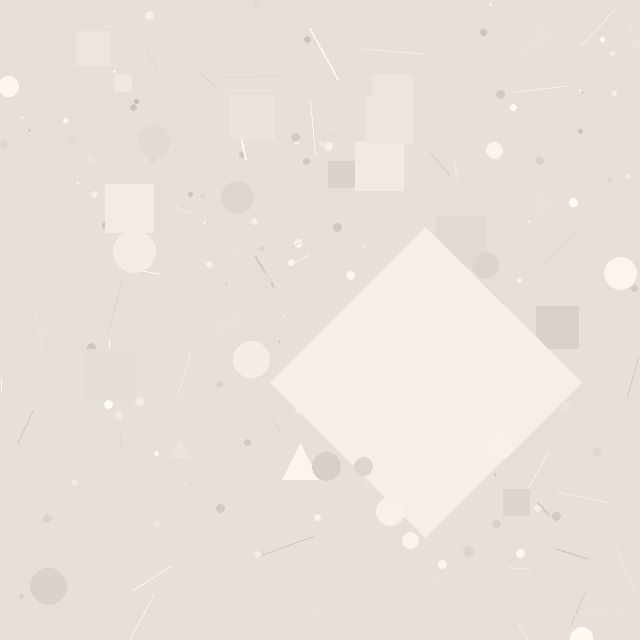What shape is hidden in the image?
A diamond is hidden in the image.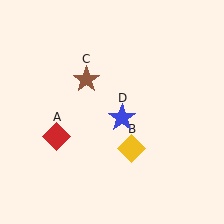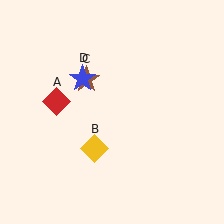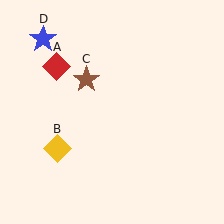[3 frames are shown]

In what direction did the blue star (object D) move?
The blue star (object D) moved up and to the left.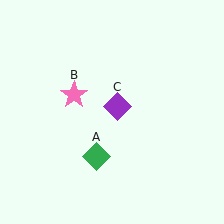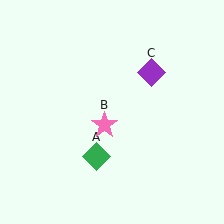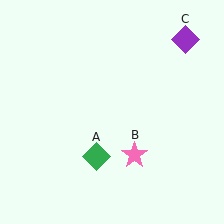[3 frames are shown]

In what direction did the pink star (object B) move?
The pink star (object B) moved down and to the right.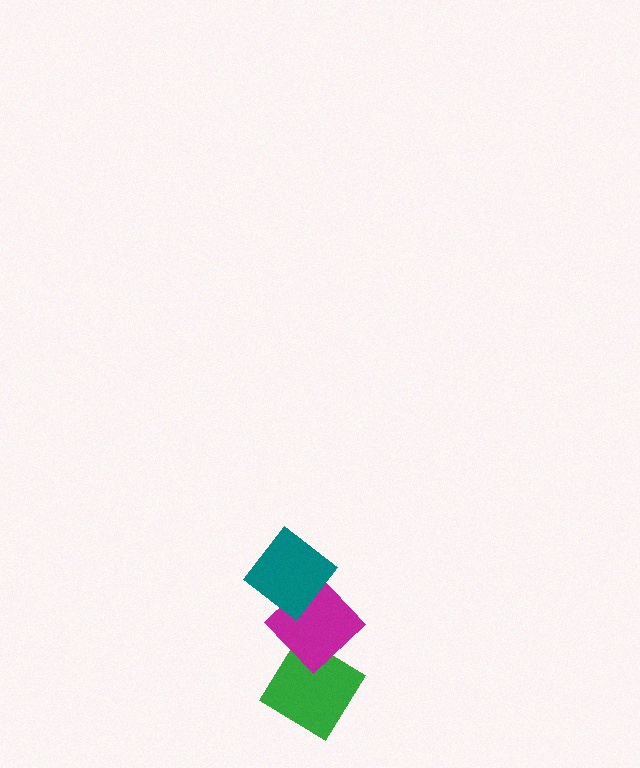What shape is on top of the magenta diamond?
The teal diamond is on top of the magenta diamond.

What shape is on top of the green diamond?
The magenta diamond is on top of the green diamond.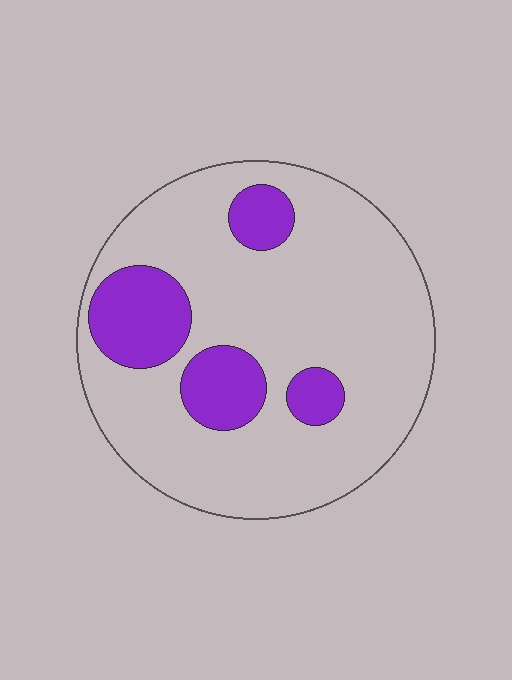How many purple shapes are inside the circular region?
4.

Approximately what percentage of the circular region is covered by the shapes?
Approximately 20%.